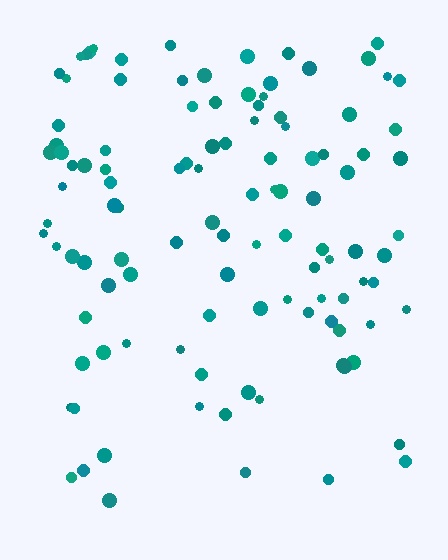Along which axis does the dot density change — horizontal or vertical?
Vertical.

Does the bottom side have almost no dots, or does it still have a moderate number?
Still a moderate number, just noticeably fewer than the top.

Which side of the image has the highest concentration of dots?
The top.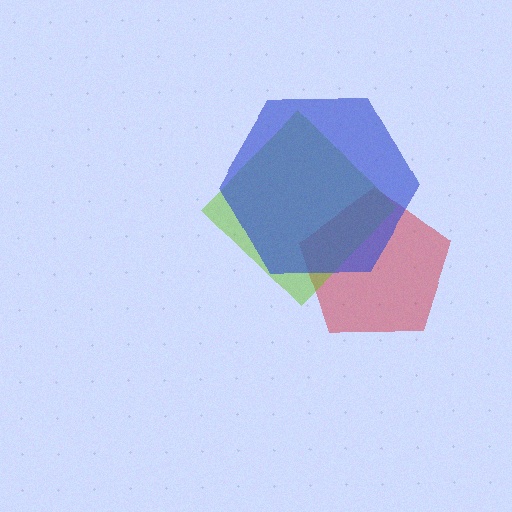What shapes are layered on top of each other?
The layered shapes are: a red pentagon, a lime diamond, a blue hexagon.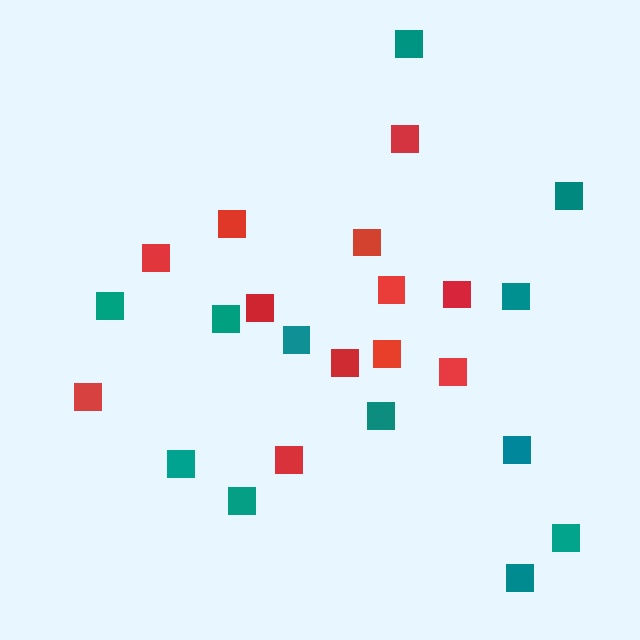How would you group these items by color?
There are 2 groups: one group of teal squares (12) and one group of red squares (12).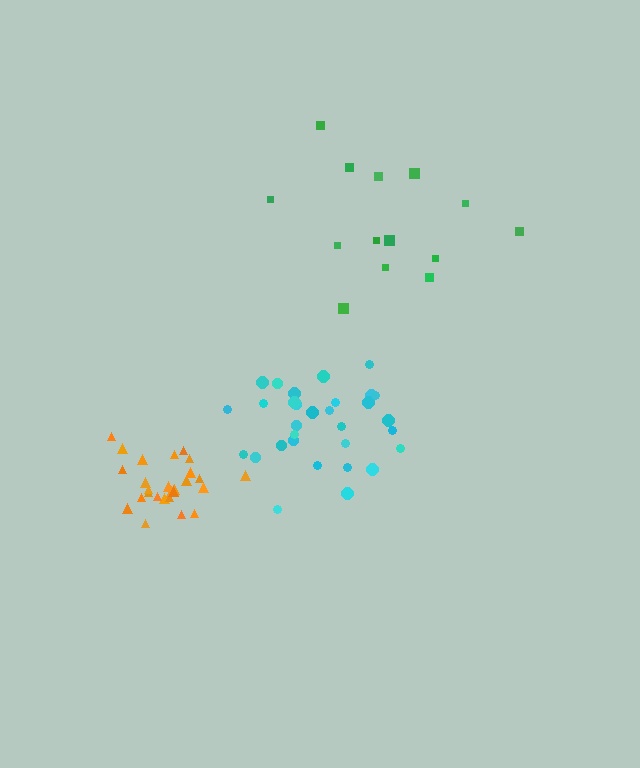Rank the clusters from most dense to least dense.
orange, cyan, green.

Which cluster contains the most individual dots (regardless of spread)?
Cyan (31).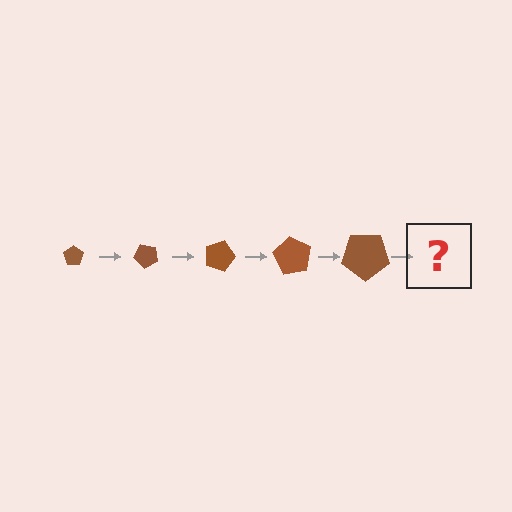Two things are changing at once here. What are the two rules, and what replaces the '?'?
The two rules are that the pentagon grows larger each step and it rotates 45 degrees each step. The '?' should be a pentagon, larger than the previous one and rotated 225 degrees from the start.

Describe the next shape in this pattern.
It should be a pentagon, larger than the previous one and rotated 225 degrees from the start.